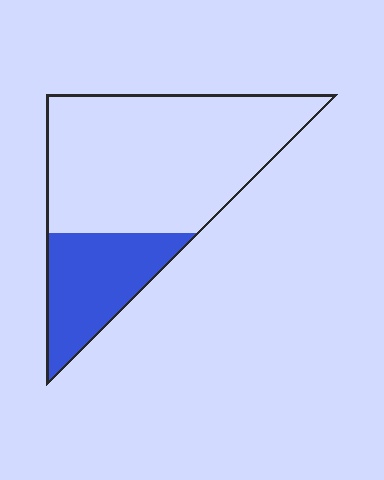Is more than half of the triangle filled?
No.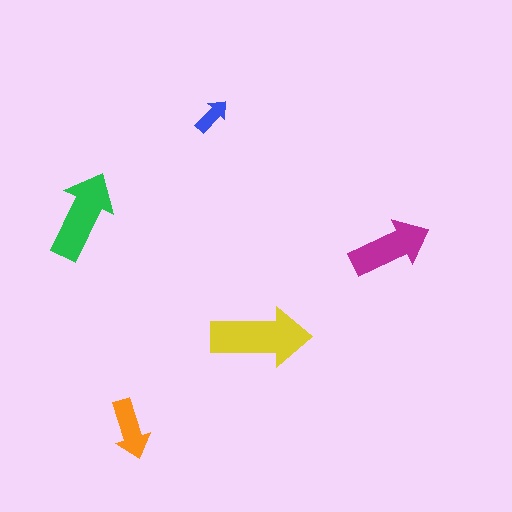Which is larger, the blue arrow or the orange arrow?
The orange one.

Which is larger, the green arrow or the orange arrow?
The green one.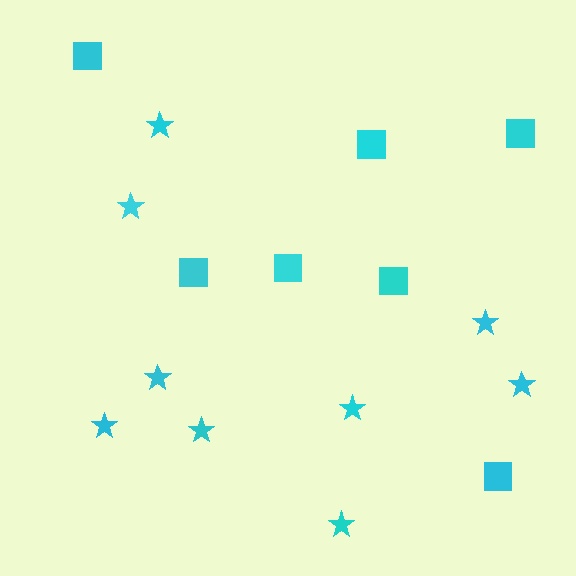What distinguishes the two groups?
There are 2 groups: one group of stars (9) and one group of squares (7).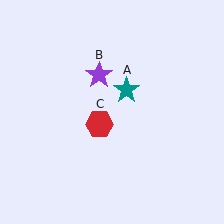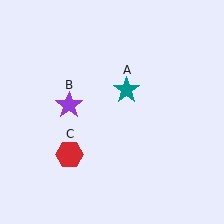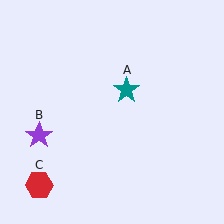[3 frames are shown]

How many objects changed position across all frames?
2 objects changed position: purple star (object B), red hexagon (object C).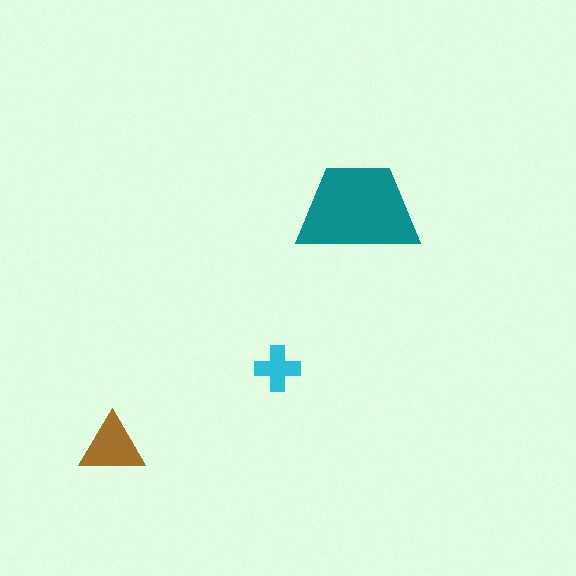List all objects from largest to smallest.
The teal trapezoid, the brown triangle, the cyan cross.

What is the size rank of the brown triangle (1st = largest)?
2nd.